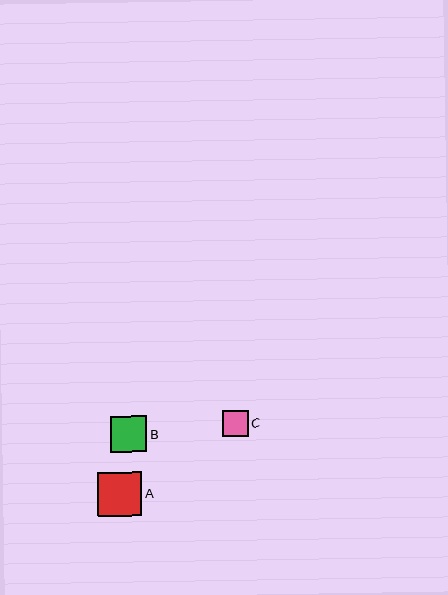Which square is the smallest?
Square C is the smallest with a size of approximately 26 pixels.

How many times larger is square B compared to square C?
Square B is approximately 1.4 times the size of square C.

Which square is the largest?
Square A is the largest with a size of approximately 44 pixels.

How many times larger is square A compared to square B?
Square A is approximately 1.2 times the size of square B.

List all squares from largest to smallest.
From largest to smallest: A, B, C.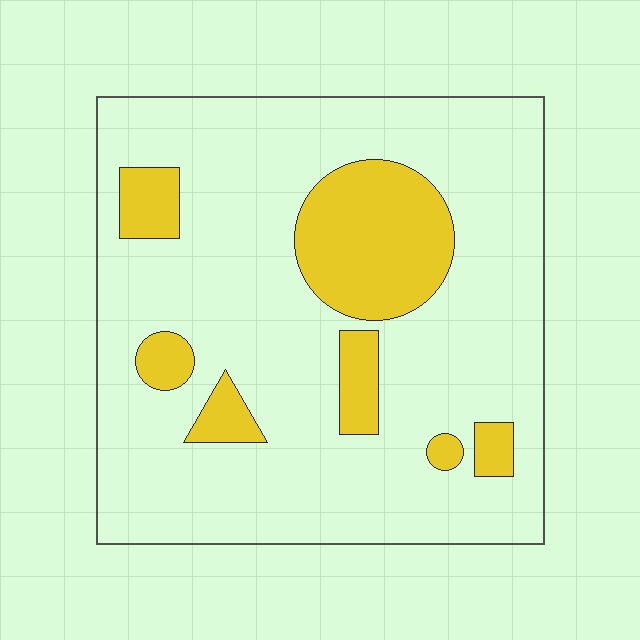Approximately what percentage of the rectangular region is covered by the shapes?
Approximately 20%.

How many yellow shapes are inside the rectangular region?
7.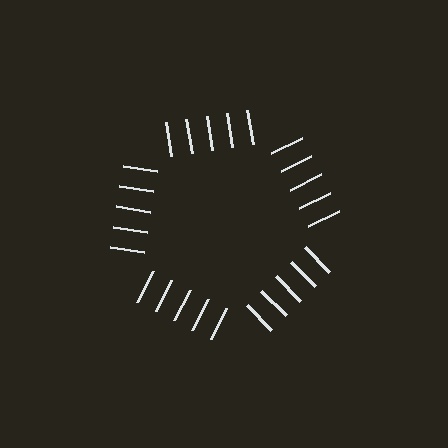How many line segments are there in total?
25 — 5 along each of the 5 edges.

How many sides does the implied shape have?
5 sides — the line-ends trace a pentagon.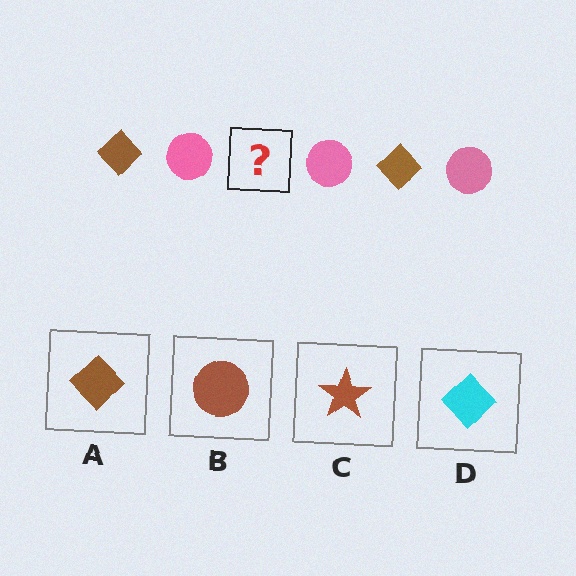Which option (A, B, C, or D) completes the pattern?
A.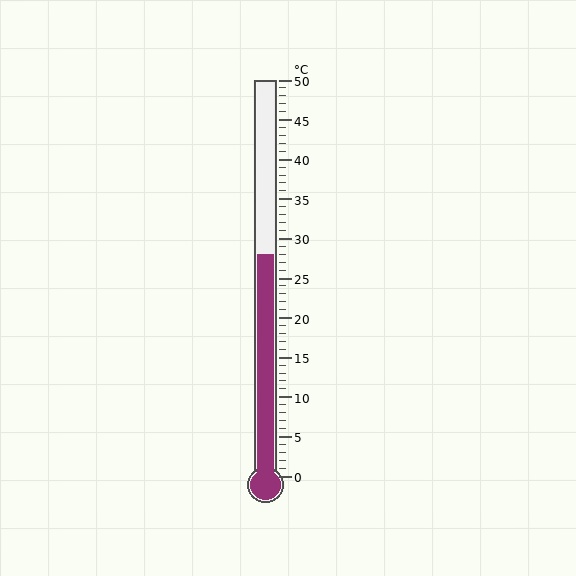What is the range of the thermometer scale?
The thermometer scale ranges from 0°C to 50°C.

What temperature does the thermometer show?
The thermometer shows approximately 28°C.